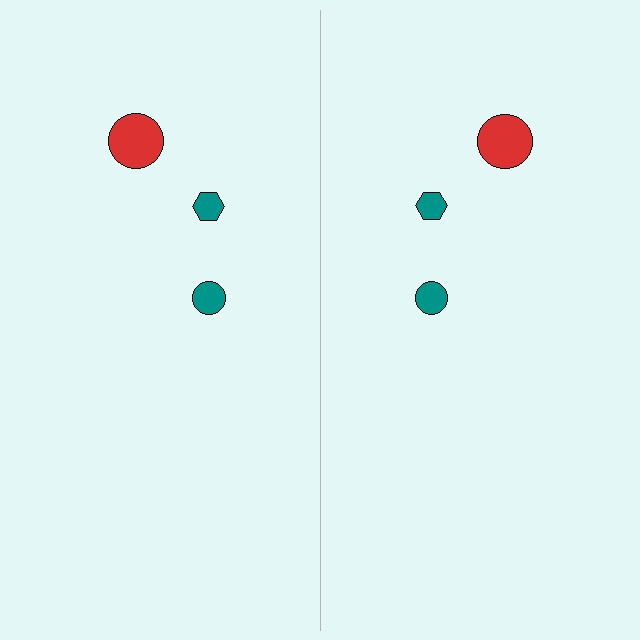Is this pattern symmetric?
Yes, this pattern has bilateral (reflection) symmetry.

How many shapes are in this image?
There are 6 shapes in this image.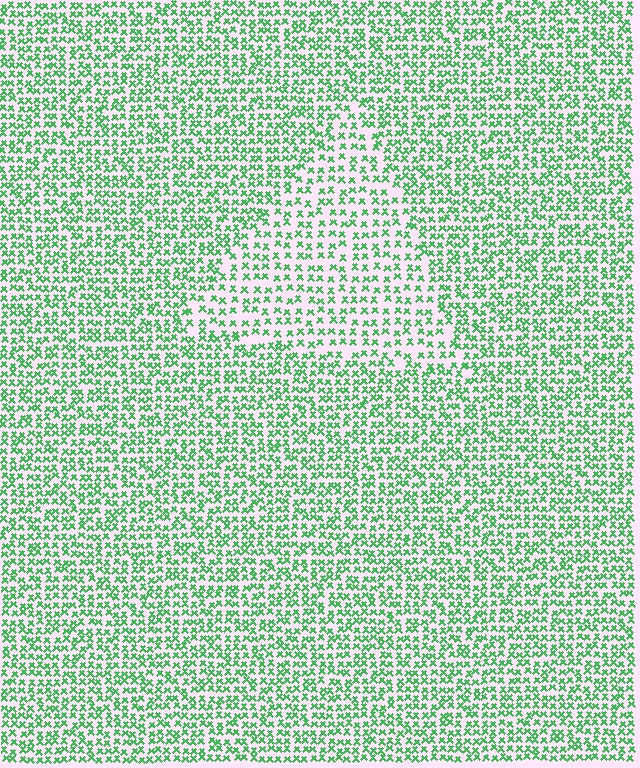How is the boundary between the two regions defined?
The boundary is defined by a change in element density (approximately 1.6x ratio). All elements are the same color, size, and shape.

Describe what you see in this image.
The image contains small green elements arranged at two different densities. A triangle-shaped region is visible where the elements are less densely packed than the surrounding area.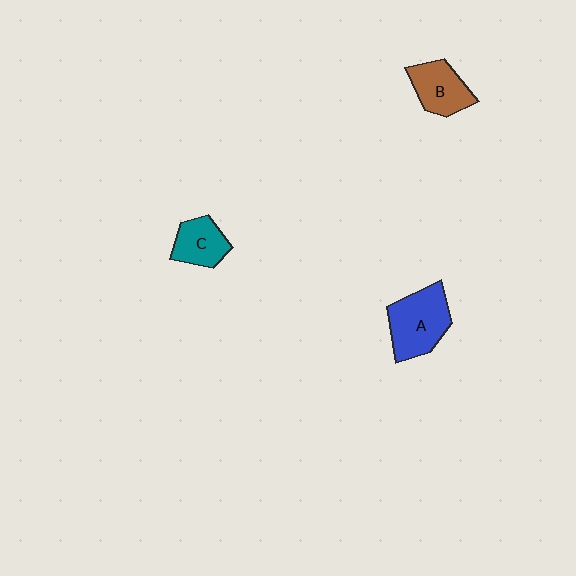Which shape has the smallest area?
Shape C (teal).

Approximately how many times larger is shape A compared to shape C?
Approximately 1.6 times.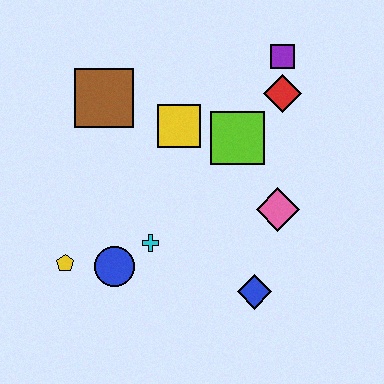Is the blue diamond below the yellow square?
Yes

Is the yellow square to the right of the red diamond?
No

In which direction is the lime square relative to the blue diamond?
The lime square is above the blue diamond.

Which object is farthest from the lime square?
The yellow pentagon is farthest from the lime square.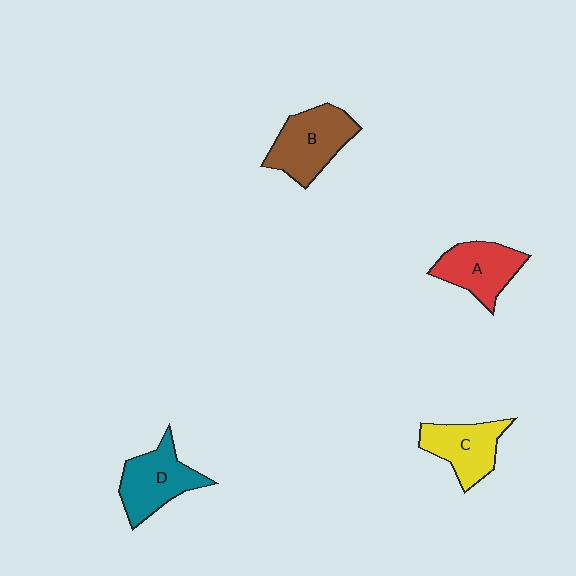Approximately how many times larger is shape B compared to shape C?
Approximately 1.2 times.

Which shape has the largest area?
Shape B (brown).